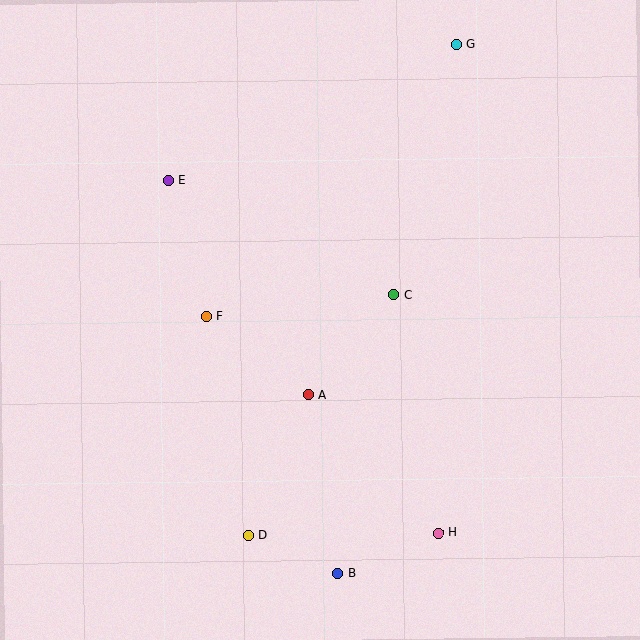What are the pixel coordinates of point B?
Point B is at (338, 573).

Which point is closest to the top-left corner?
Point E is closest to the top-left corner.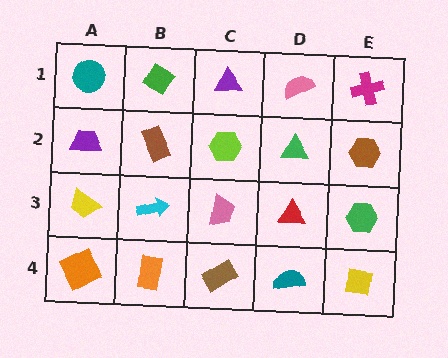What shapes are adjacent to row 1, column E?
A brown hexagon (row 2, column E), a pink semicircle (row 1, column D).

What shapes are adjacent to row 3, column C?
A lime hexagon (row 2, column C), a brown rectangle (row 4, column C), a cyan arrow (row 3, column B), a red triangle (row 3, column D).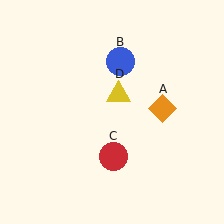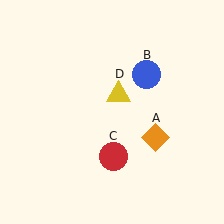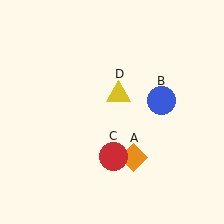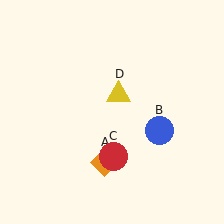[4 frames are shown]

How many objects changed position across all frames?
2 objects changed position: orange diamond (object A), blue circle (object B).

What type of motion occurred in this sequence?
The orange diamond (object A), blue circle (object B) rotated clockwise around the center of the scene.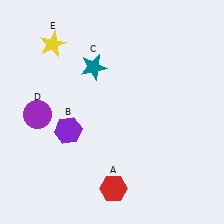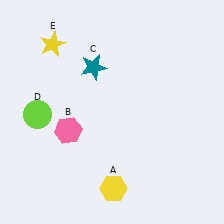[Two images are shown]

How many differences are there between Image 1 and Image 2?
There are 3 differences between the two images.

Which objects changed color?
A changed from red to yellow. B changed from purple to pink. D changed from purple to lime.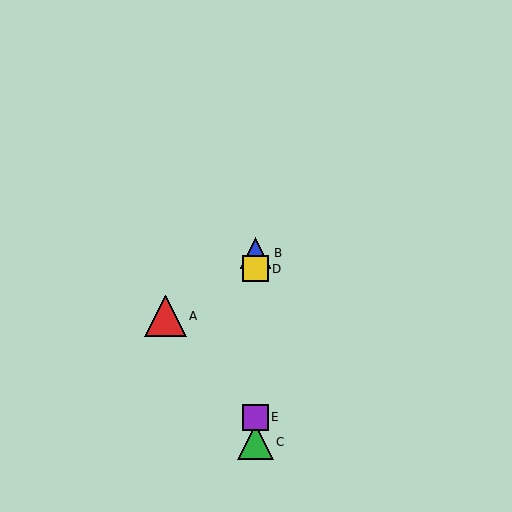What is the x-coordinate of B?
Object B is at x≈256.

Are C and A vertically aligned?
No, C is at x≈256 and A is at x≈165.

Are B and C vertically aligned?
Yes, both are at x≈256.